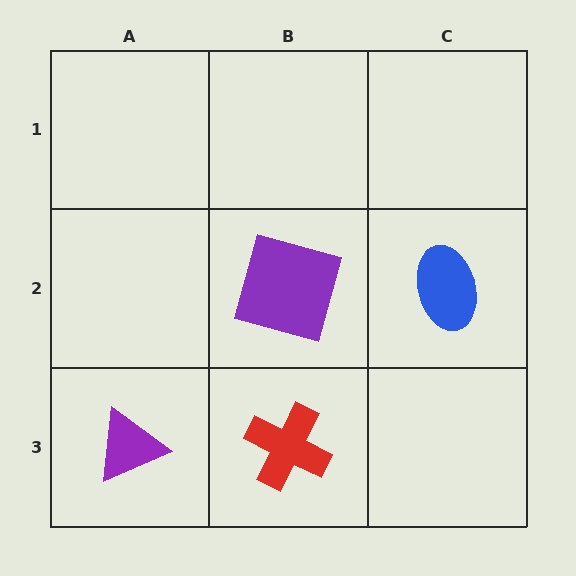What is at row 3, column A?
A purple triangle.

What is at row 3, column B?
A red cross.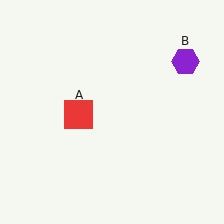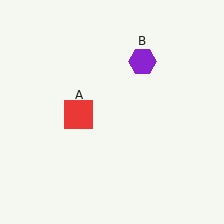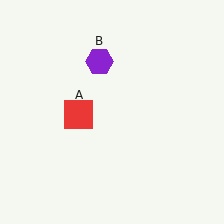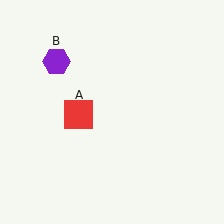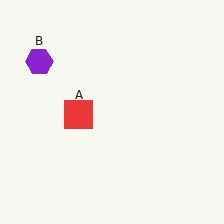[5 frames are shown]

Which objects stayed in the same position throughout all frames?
Red square (object A) remained stationary.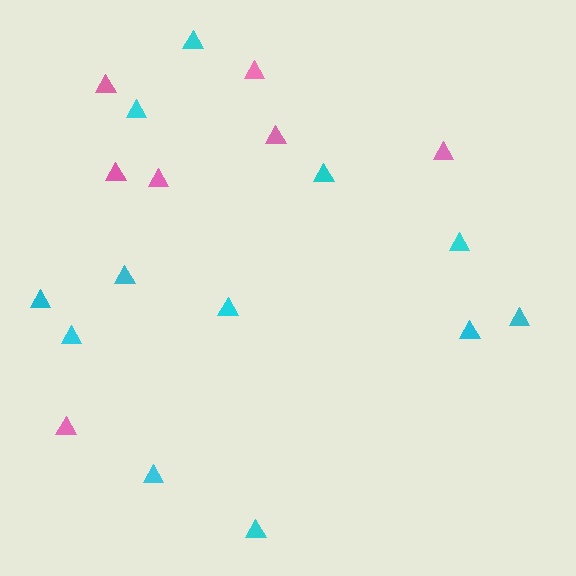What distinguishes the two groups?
There are 2 groups: one group of pink triangles (7) and one group of cyan triangles (12).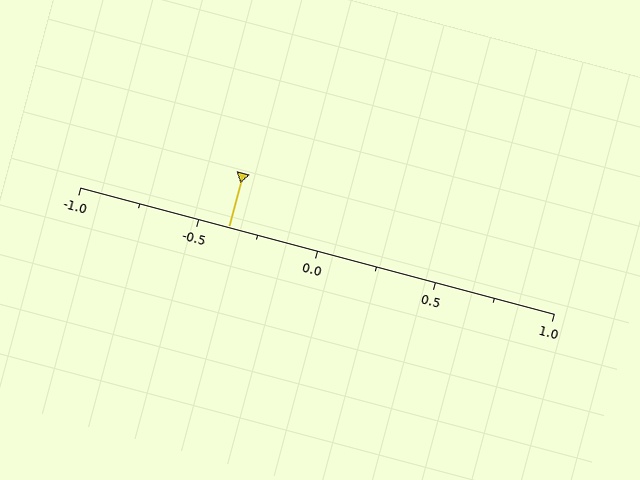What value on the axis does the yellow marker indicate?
The marker indicates approximately -0.38.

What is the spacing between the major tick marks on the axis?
The major ticks are spaced 0.5 apart.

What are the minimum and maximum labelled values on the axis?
The axis runs from -1.0 to 1.0.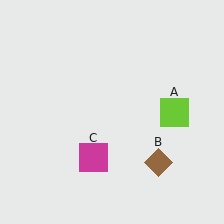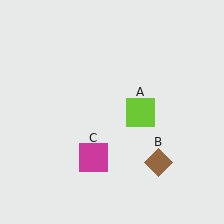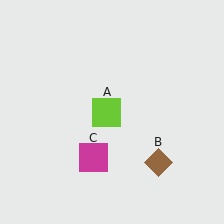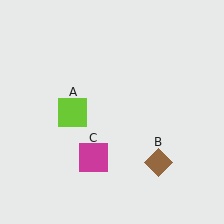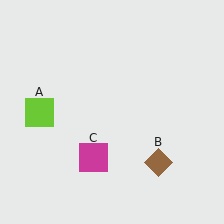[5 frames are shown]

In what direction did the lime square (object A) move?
The lime square (object A) moved left.